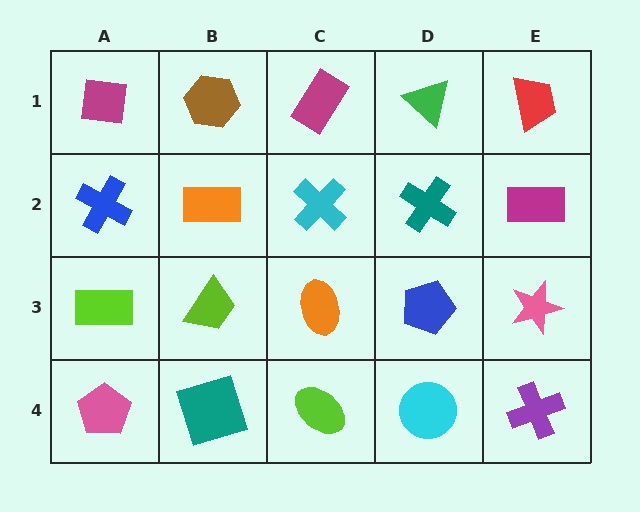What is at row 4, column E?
A purple cross.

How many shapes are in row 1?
5 shapes.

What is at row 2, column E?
A magenta rectangle.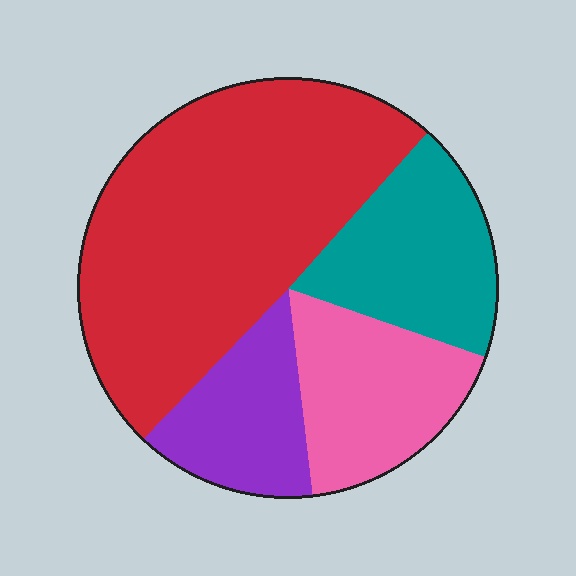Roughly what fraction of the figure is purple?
Purple takes up about one eighth (1/8) of the figure.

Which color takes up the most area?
Red, at roughly 50%.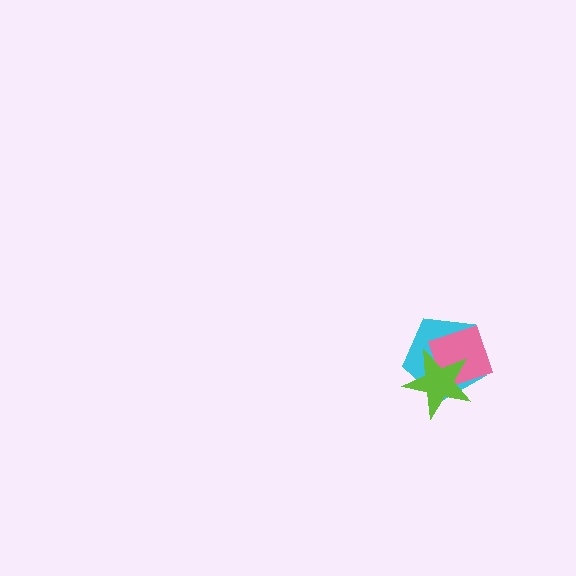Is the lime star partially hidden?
No, no other shape covers it.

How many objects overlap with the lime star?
2 objects overlap with the lime star.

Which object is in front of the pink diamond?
The lime star is in front of the pink diamond.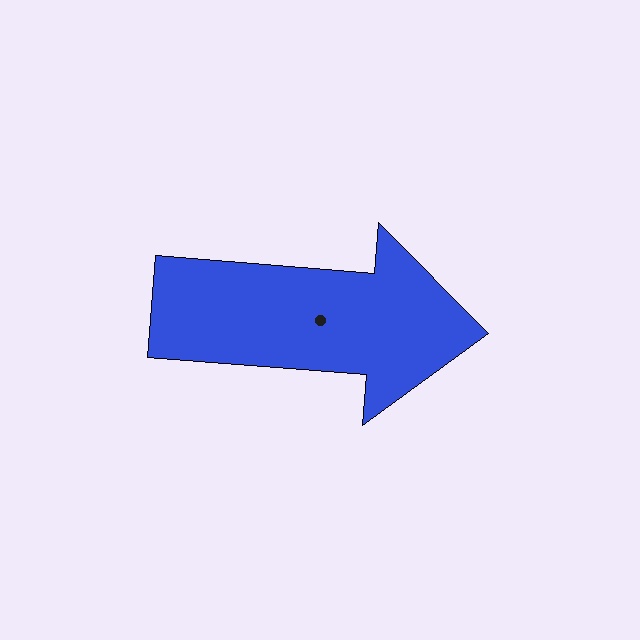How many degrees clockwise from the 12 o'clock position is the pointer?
Approximately 95 degrees.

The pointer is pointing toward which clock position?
Roughly 3 o'clock.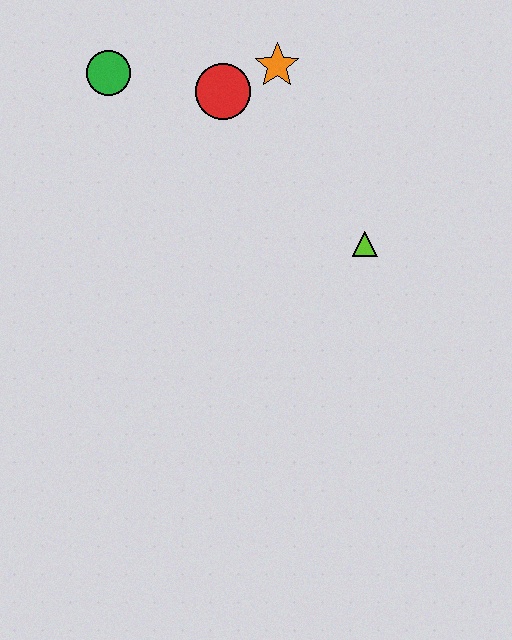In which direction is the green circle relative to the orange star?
The green circle is to the left of the orange star.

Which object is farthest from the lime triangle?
The green circle is farthest from the lime triangle.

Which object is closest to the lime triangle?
The orange star is closest to the lime triangle.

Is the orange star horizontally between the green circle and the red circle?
No